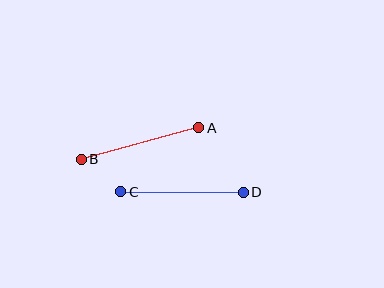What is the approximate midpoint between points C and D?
The midpoint is at approximately (182, 192) pixels.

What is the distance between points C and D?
The distance is approximately 123 pixels.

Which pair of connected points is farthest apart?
Points C and D are farthest apart.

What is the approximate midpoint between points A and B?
The midpoint is at approximately (140, 143) pixels.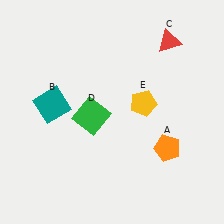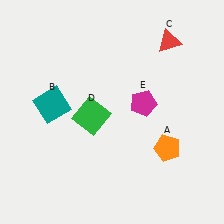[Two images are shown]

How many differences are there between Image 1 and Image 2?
There is 1 difference between the two images.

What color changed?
The pentagon (E) changed from yellow in Image 1 to magenta in Image 2.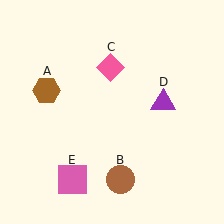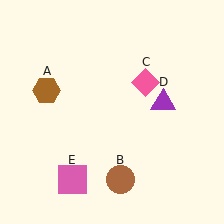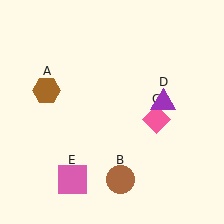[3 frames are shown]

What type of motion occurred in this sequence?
The pink diamond (object C) rotated clockwise around the center of the scene.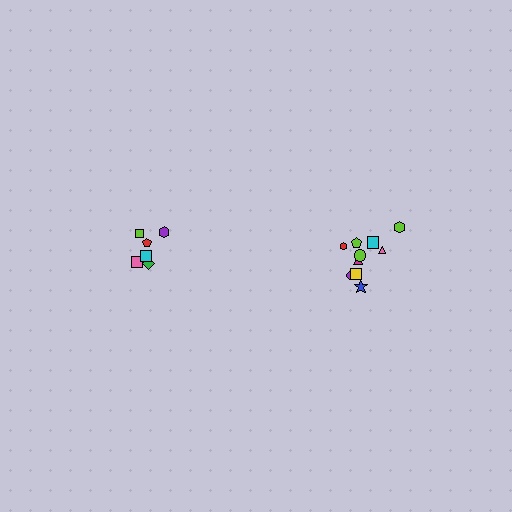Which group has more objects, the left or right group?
The right group.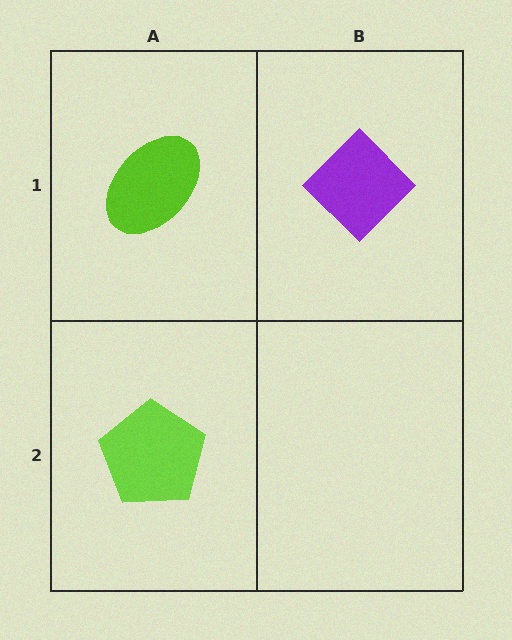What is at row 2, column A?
A lime pentagon.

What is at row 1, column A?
A lime ellipse.